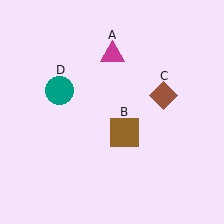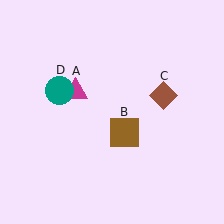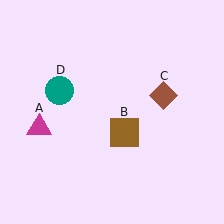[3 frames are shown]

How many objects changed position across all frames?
1 object changed position: magenta triangle (object A).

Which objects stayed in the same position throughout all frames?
Brown square (object B) and brown diamond (object C) and teal circle (object D) remained stationary.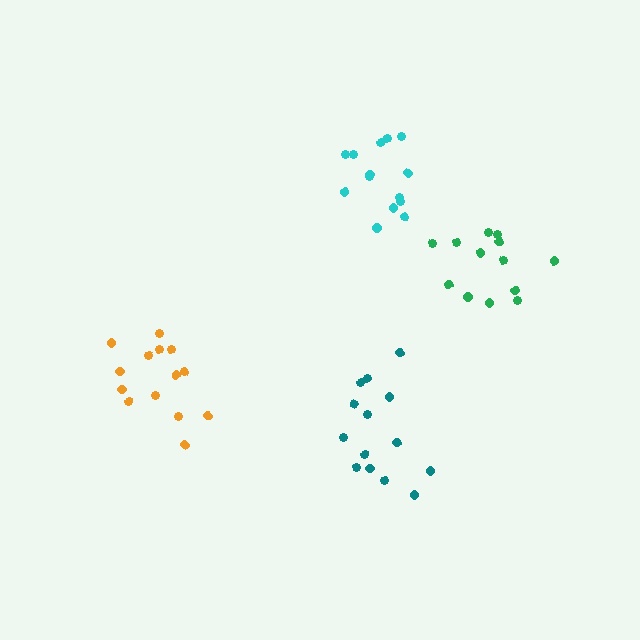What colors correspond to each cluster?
The clusters are colored: green, orange, teal, cyan.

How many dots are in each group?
Group 1: 13 dots, Group 2: 14 dots, Group 3: 14 dots, Group 4: 14 dots (55 total).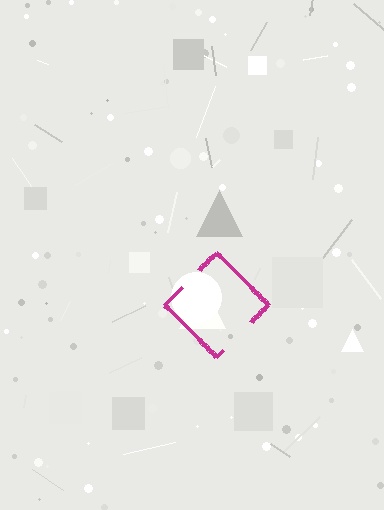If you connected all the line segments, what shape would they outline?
They would outline a diamond.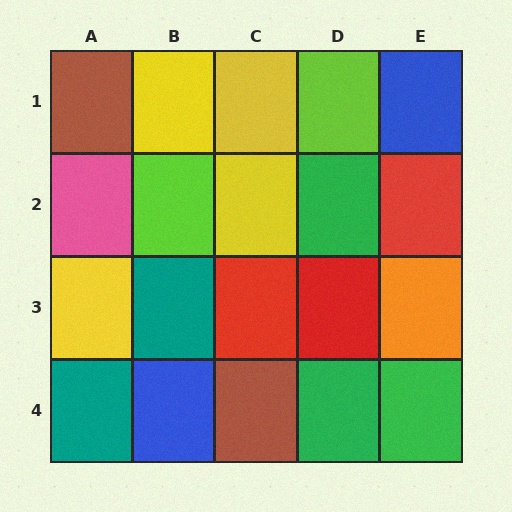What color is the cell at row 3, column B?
Teal.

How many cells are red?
3 cells are red.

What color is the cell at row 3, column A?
Yellow.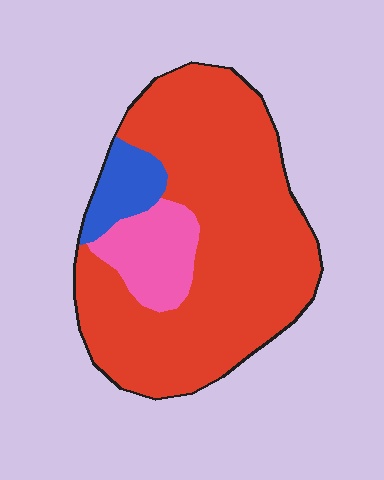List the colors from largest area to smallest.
From largest to smallest: red, pink, blue.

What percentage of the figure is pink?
Pink takes up about one eighth (1/8) of the figure.